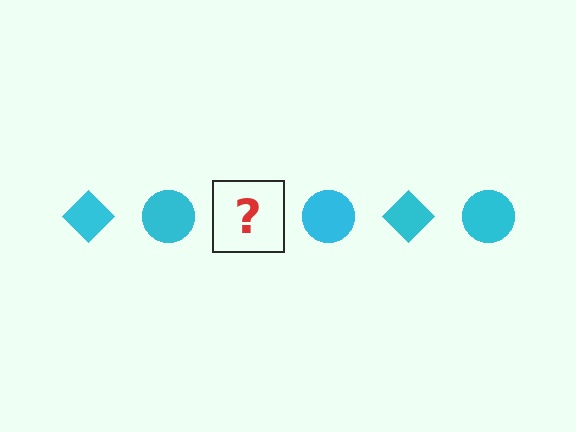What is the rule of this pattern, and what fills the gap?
The rule is that the pattern cycles through diamond, circle shapes in cyan. The gap should be filled with a cyan diamond.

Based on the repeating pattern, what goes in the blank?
The blank should be a cyan diamond.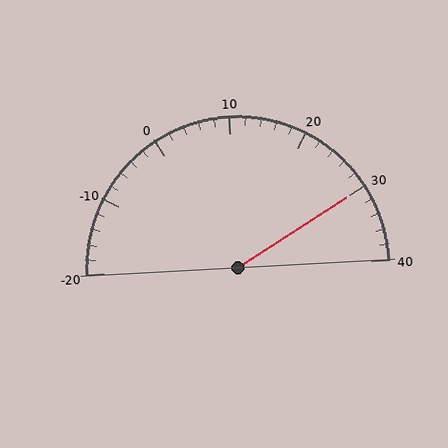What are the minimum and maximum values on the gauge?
The gauge ranges from -20 to 40.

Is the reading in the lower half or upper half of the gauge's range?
The reading is in the upper half of the range (-20 to 40).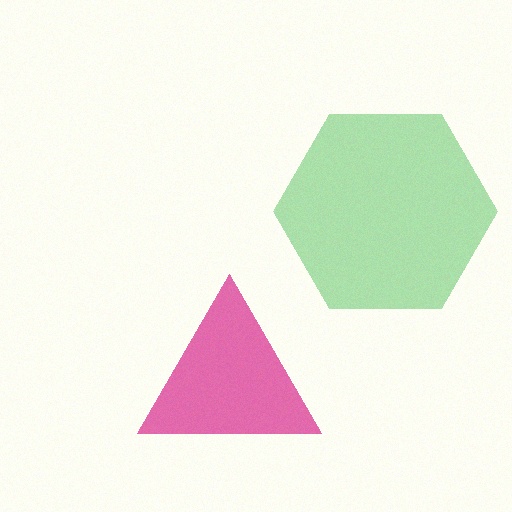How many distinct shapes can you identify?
There are 2 distinct shapes: a green hexagon, a magenta triangle.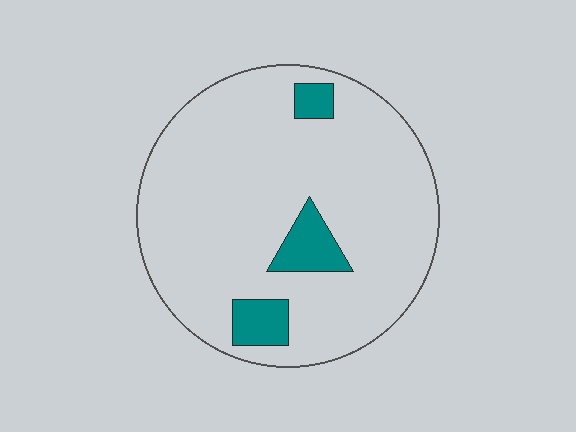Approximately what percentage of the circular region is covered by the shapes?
Approximately 10%.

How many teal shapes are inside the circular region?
3.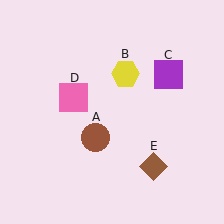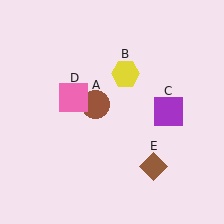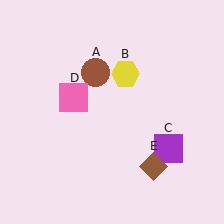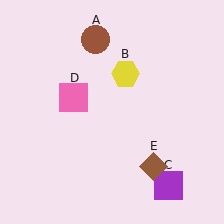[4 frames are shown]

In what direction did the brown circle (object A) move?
The brown circle (object A) moved up.